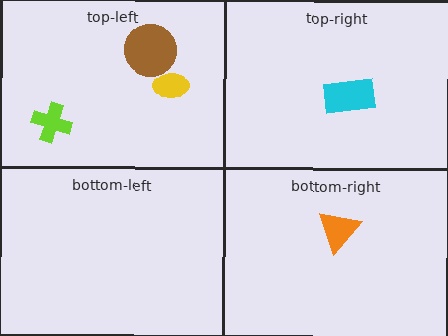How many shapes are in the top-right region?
1.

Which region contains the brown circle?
The top-left region.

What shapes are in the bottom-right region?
The orange triangle.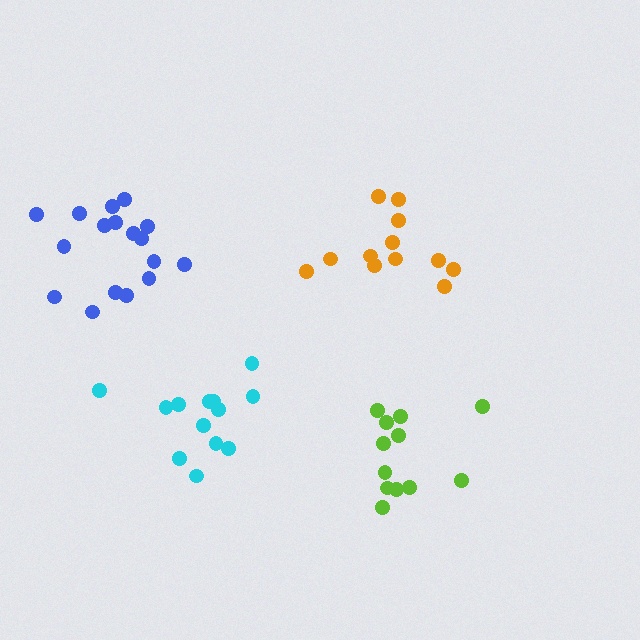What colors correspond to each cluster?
The clusters are colored: cyan, orange, lime, blue.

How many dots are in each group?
Group 1: 13 dots, Group 2: 12 dots, Group 3: 12 dots, Group 4: 17 dots (54 total).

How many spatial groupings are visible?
There are 4 spatial groupings.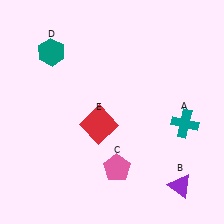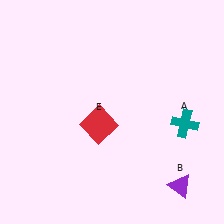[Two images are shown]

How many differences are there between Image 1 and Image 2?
There are 2 differences between the two images.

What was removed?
The teal hexagon (D), the pink pentagon (C) were removed in Image 2.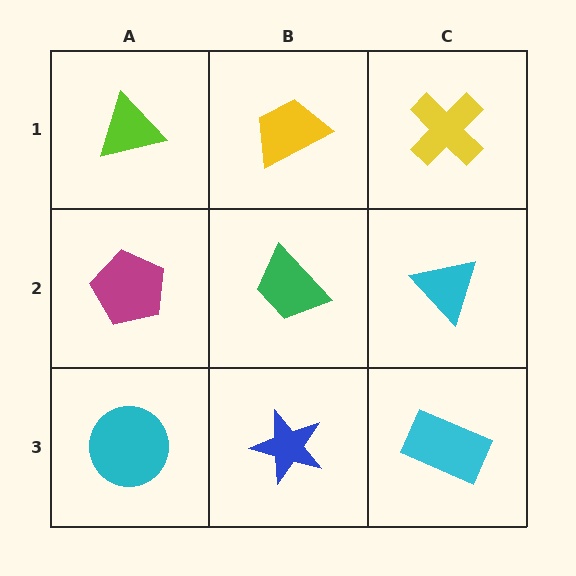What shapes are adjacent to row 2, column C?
A yellow cross (row 1, column C), a cyan rectangle (row 3, column C), a green trapezoid (row 2, column B).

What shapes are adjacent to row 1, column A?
A magenta pentagon (row 2, column A), a yellow trapezoid (row 1, column B).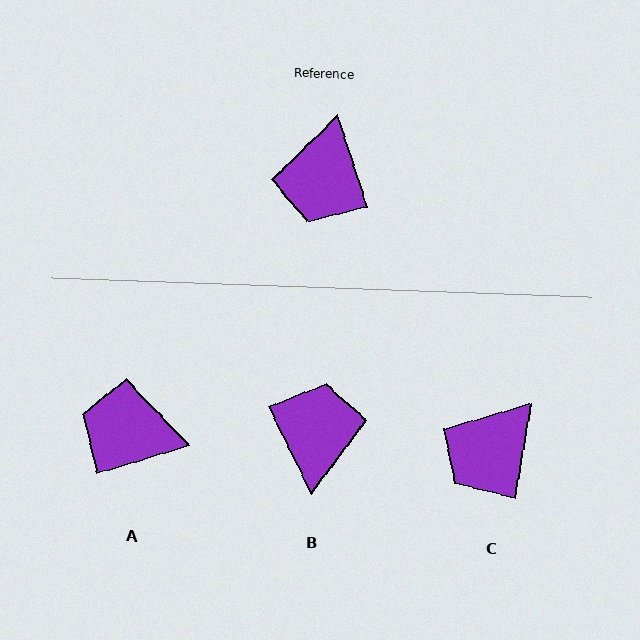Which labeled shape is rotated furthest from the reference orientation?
B, about 172 degrees away.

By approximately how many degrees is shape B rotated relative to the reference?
Approximately 172 degrees clockwise.